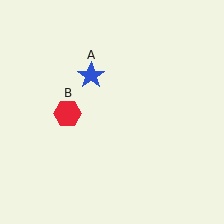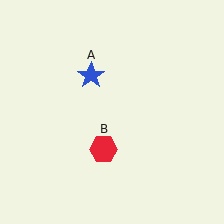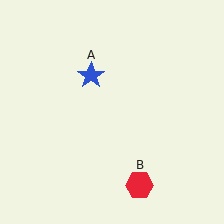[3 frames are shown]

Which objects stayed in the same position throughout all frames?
Blue star (object A) remained stationary.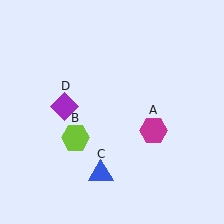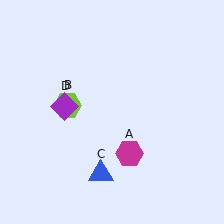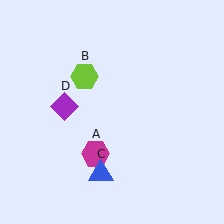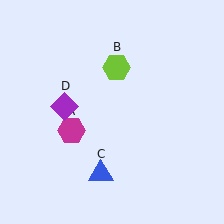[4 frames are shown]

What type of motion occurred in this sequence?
The magenta hexagon (object A), lime hexagon (object B) rotated clockwise around the center of the scene.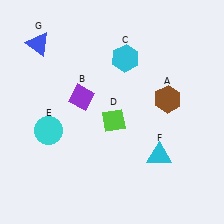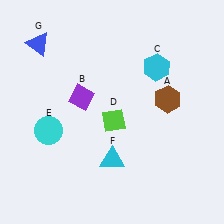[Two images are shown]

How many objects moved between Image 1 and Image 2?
2 objects moved between the two images.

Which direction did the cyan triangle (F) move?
The cyan triangle (F) moved left.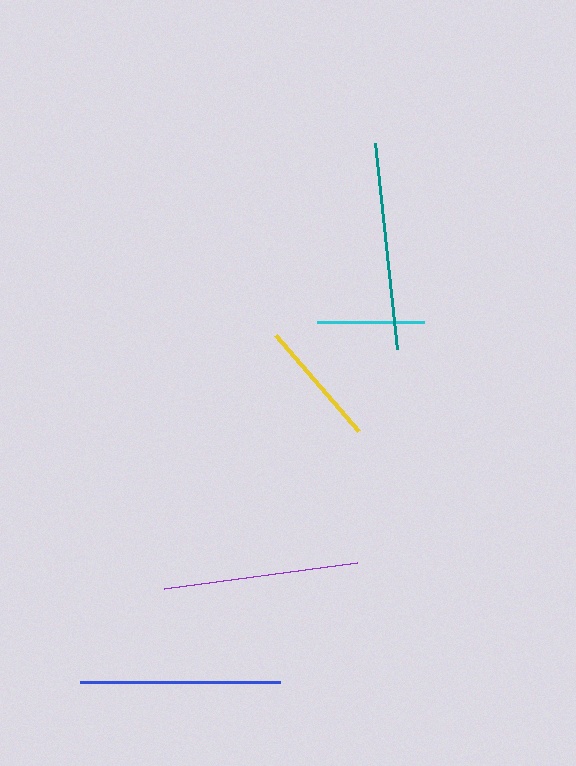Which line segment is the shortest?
The cyan line is the shortest at approximately 107 pixels.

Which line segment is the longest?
The teal line is the longest at approximately 207 pixels.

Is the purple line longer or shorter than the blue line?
The blue line is longer than the purple line.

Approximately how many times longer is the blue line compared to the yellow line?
The blue line is approximately 1.6 times the length of the yellow line.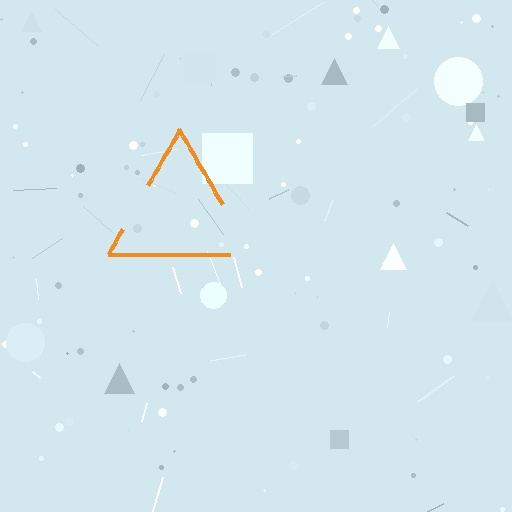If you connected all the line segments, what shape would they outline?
They would outline a triangle.